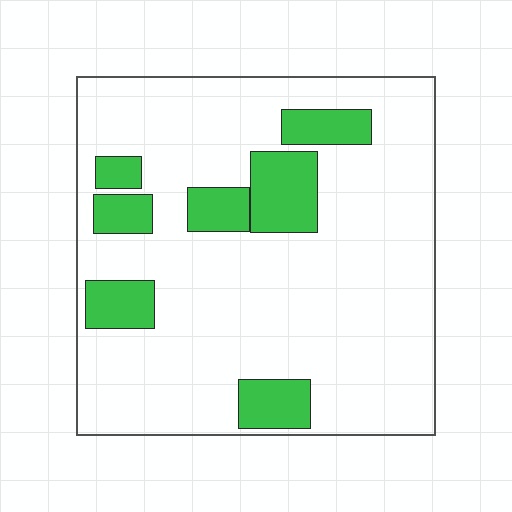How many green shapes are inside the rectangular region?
7.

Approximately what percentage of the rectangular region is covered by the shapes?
Approximately 20%.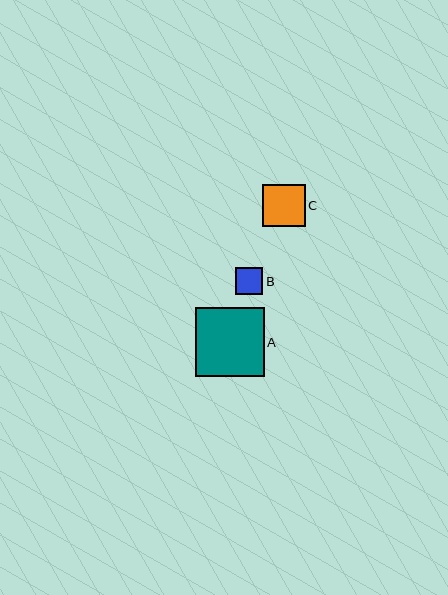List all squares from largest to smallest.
From largest to smallest: A, C, B.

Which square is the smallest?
Square B is the smallest with a size of approximately 27 pixels.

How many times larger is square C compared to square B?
Square C is approximately 1.6 times the size of square B.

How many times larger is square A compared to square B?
Square A is approximately 2.6 times the size of square B.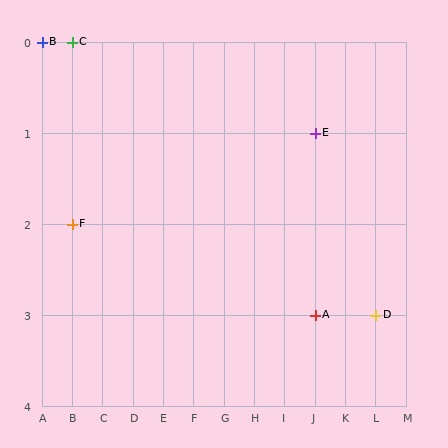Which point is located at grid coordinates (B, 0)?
Point C is at (B, 0).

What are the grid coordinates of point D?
Point D is at grid coordinates (L, 3).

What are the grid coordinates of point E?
Point E is at grid coordinates (J, 1).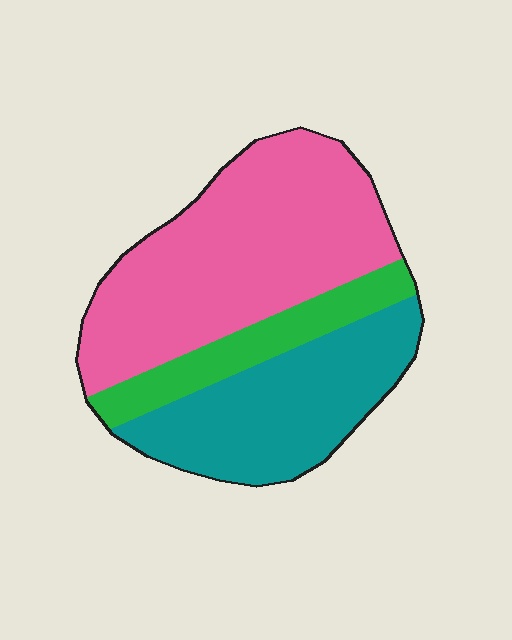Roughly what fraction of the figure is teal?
Teal covers roughly 35% of the figure.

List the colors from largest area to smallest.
From largest to smallest: pink, teal, green.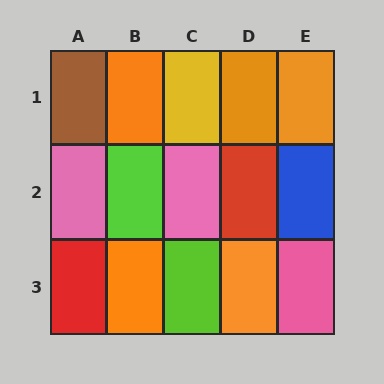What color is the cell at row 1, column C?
Yellow.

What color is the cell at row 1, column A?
Brown.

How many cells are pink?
3 cells are pink.